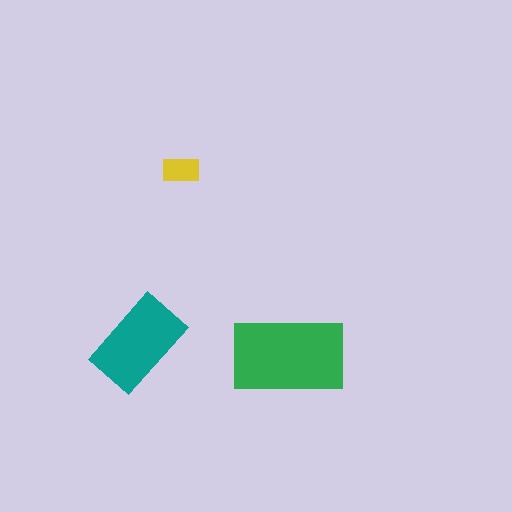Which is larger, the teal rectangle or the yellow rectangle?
The teal one.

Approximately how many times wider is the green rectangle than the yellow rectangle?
About 3 times wider.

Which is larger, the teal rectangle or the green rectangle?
The green one.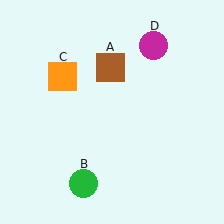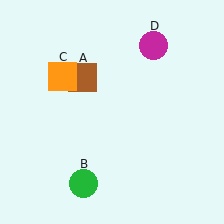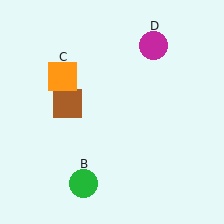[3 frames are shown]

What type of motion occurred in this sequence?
The brown square (object A) rotated counterclockwise around the center of the scene.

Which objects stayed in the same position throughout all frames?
Green circle (object B) and orange square (object C) and magenta circle (object D) remained stationary.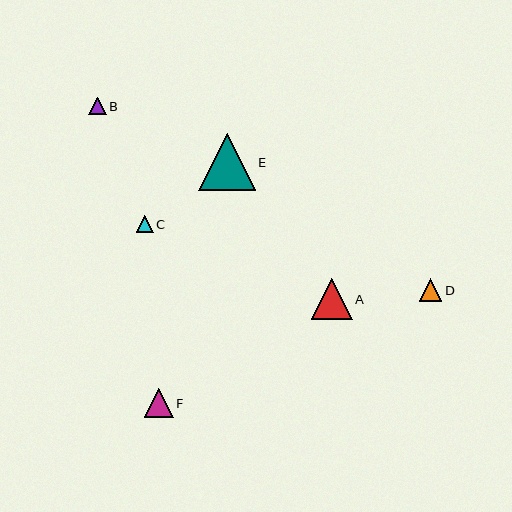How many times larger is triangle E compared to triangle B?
Triangle E is approximately 3.3 times the size of triangle B.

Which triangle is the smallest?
Triangle C is the smallest with a size of approximately 17 pixels.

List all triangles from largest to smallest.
From largest to smallest: E, A, F, D, B, C.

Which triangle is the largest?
Triangle E is the largest with a size of approximately 57 pixels.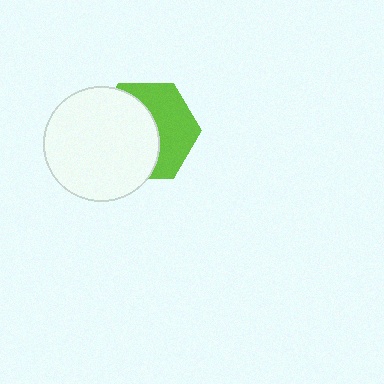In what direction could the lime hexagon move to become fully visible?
The lime hexagon could move right. That would shift it out from behind the white circle entirely.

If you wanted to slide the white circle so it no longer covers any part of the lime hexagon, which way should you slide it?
Slide it left — that is the most direct way to separate the two shapes.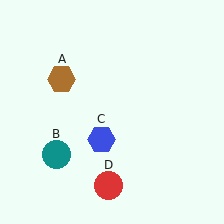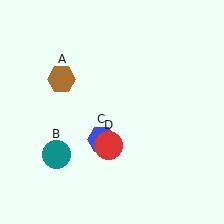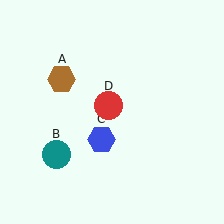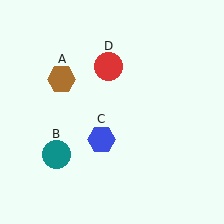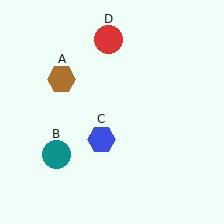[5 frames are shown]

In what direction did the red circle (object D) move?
The red circle (object D) moved up.